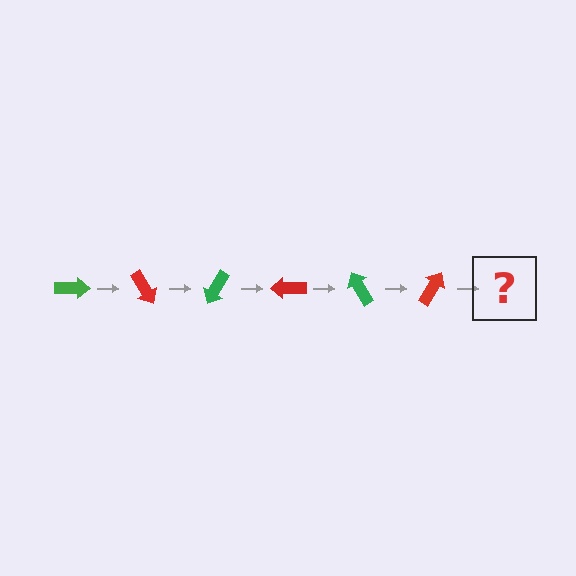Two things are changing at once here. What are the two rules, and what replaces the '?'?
The two rules are that it rotates 60 degrees each step and the color cycles through green and red. The '?' should be a green arrow, rotated 360 degrees from the start.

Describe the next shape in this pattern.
It should be a green arrow, rotated 360 degrees from the start.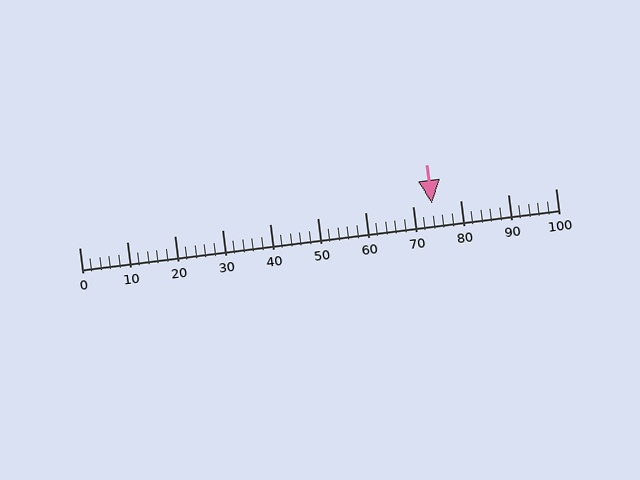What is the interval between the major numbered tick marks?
The major tick marks are spaced 10 units apart.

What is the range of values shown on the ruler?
The ruler shows values from 0 to 100.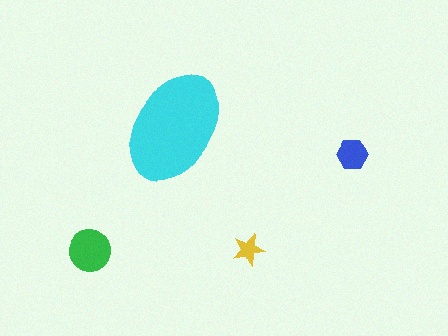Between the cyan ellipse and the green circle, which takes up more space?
The cyan ellipse.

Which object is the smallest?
The yellow star.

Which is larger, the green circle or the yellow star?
The green circle.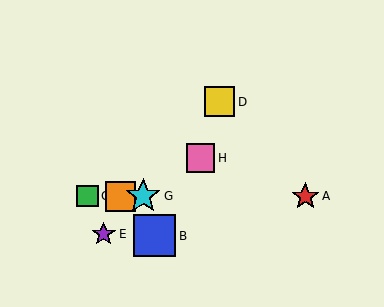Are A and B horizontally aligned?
No, A is at y≈196 and B is at y≈236.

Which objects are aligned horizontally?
Objects A, C, F, G are aligned horizontally.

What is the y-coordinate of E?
Object E is at y≈234.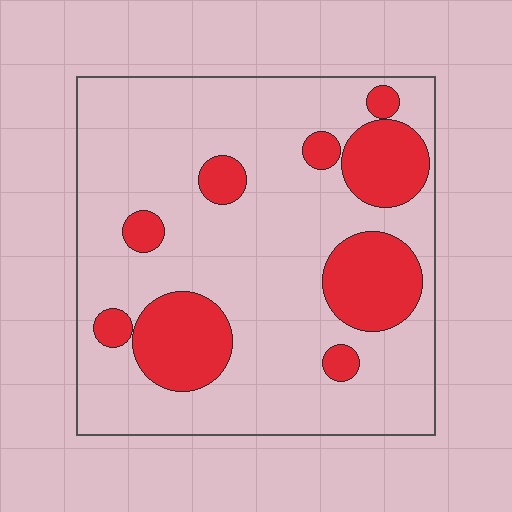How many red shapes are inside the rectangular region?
9.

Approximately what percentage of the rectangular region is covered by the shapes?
Approximately 25%.